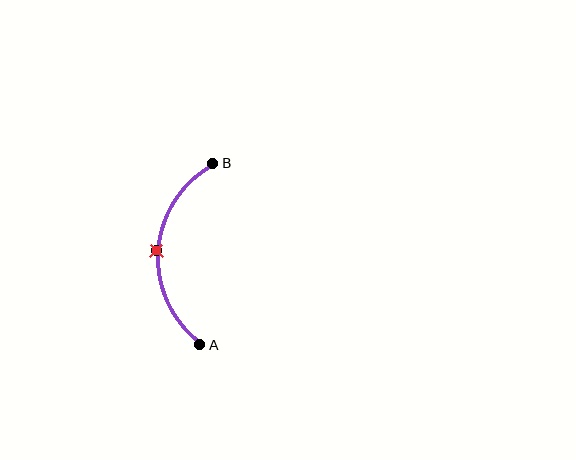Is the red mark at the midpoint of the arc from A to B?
Yes. The red mark lies on the arc at equal arc-length from both A and B — it is the arc midpoint.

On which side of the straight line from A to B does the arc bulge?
The arc bulges to the left of the straight line connecting A and B.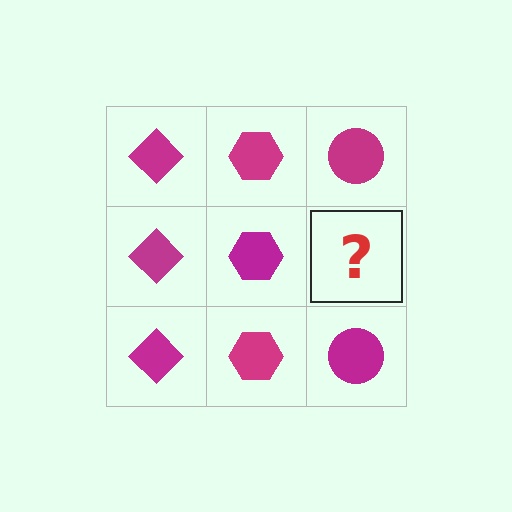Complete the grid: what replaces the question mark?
The question mark should be replaced with a magenta circle.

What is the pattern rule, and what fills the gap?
The rule is that each column has a consistent shape. The gap should be filled with a magenta circle.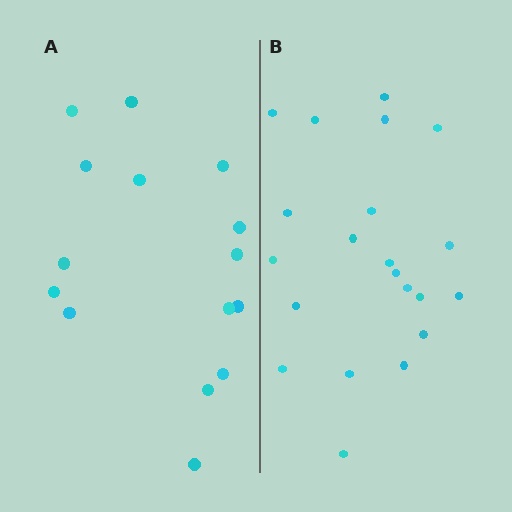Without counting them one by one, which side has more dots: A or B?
Region B (the right region) has more dots.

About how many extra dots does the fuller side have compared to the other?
Region B has about 6 more dots than region A.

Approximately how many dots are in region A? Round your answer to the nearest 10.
About 20 dots. (The exact count is 15, which rounds to 20.)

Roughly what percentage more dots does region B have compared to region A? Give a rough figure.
About 40% more.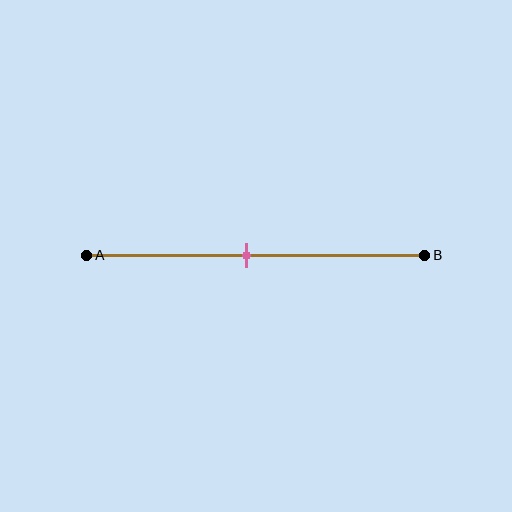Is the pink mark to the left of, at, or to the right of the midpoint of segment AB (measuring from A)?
The pink mark is approximately at the midpoint of segment AB.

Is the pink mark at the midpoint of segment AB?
Yes, the mark is approximately at the midpoint.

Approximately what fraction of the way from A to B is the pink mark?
The pink mark is approximately 45% of the way from A to B.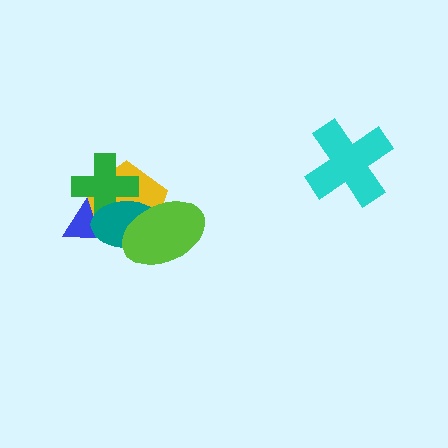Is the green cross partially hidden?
Yes, it is partially covered by another shape.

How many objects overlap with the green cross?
3 objects overlap with the green cross.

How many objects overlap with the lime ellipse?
3 objects overlap with the lime ellipse.